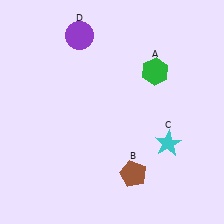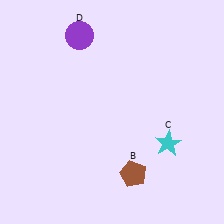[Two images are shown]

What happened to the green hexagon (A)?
The green hexagon (A) was removed in Image 2. It was in the top-right area of Image 1.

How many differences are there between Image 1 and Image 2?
There is 1 difference between the two images.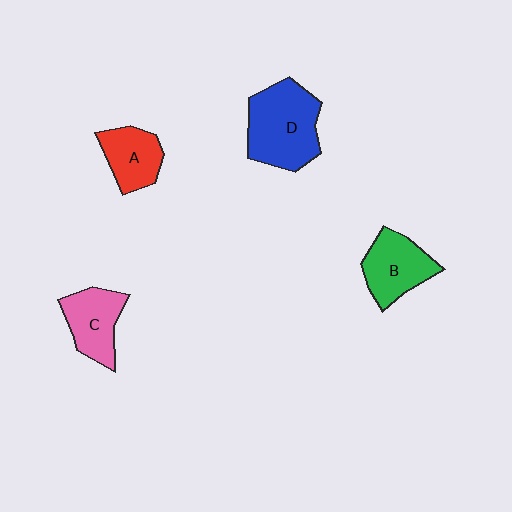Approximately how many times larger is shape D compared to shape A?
Approximately 1.7 times.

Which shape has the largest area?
Shape D (blue).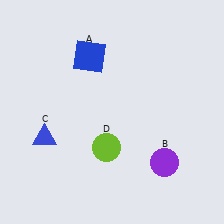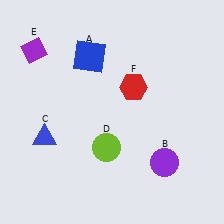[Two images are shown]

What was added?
A purple diamond (E), a red hexagon (F) were added in Image 2.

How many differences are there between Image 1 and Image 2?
There are 2 differences between the two images.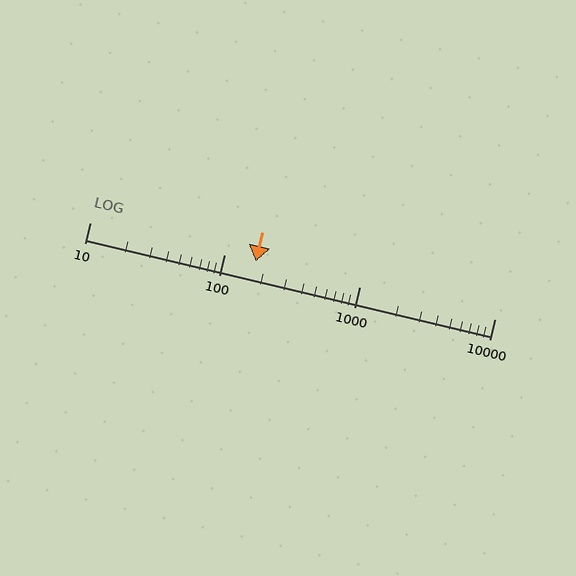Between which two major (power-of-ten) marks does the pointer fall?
The pointer is between 100 and 1000.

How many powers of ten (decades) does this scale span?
The scale spans 3 decades, from 10 to 10000.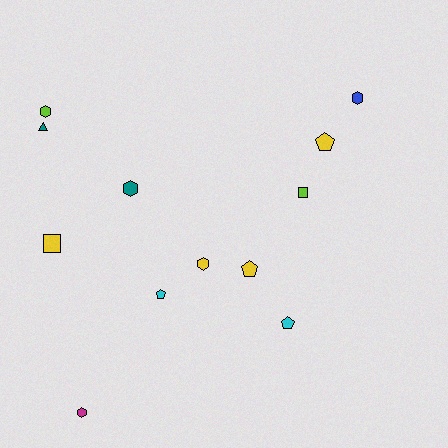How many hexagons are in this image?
There are 5 hexagons.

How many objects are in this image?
There are 12 objects.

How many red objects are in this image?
There are no red objects.